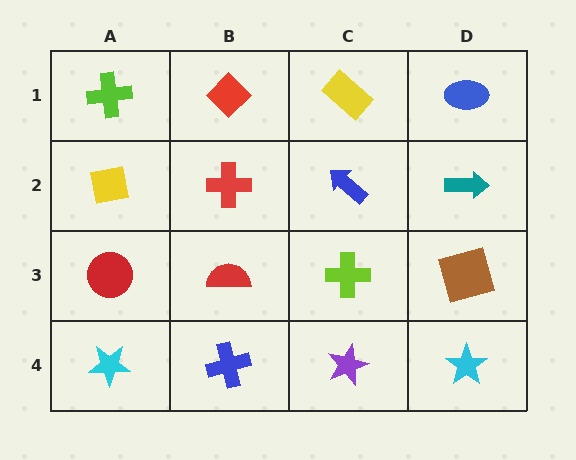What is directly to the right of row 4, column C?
A cyan star.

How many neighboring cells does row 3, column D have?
3.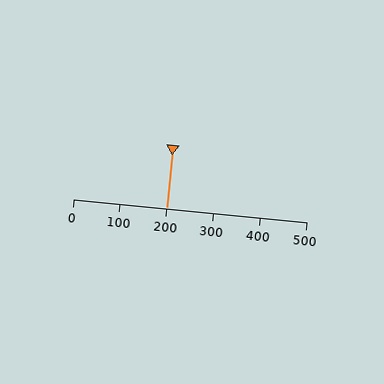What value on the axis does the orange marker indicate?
The marker indicates approximately 200.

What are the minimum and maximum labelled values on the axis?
The axis runs from 0 to 500.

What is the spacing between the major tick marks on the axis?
The major ticks are spaced 100 apart.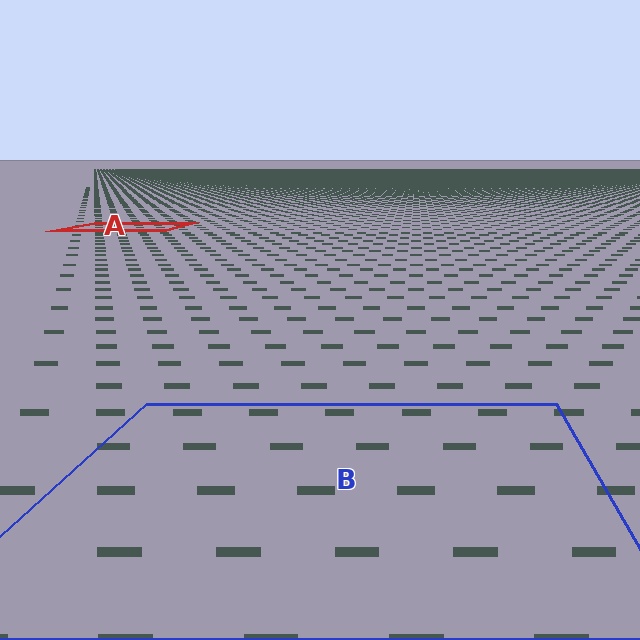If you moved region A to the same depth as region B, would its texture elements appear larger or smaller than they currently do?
They would appear larger. At a closer depth, the same texture elements are projected at a bigger on-screen size.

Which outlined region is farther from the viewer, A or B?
Region A is farther from the viewer — the texture elements inside it appear smaller and more densely packed.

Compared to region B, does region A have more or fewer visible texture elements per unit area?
Region A has more texture elements per unit area — they are packed more densely because it is farther away.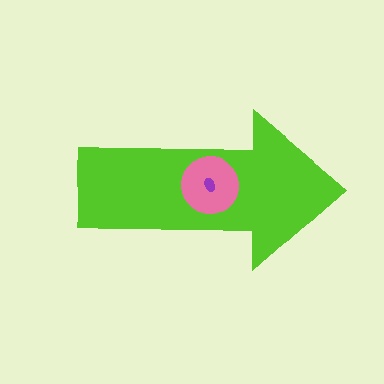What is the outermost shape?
The lime arrow.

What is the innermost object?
The purple ellipse.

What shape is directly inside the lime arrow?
The pink circle.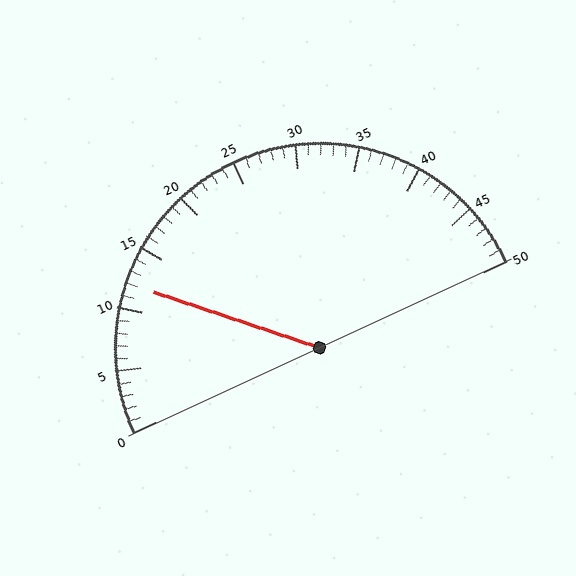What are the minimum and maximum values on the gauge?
The gauge ranges from 0 to 50.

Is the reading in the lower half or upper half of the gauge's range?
The reading is in the lower half of the range (0 to 50).